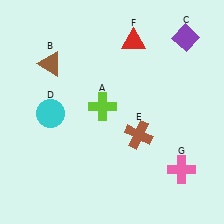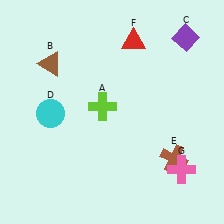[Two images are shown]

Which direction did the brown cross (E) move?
The brown cross (E) moved right.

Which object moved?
The brown cross (E) moved right.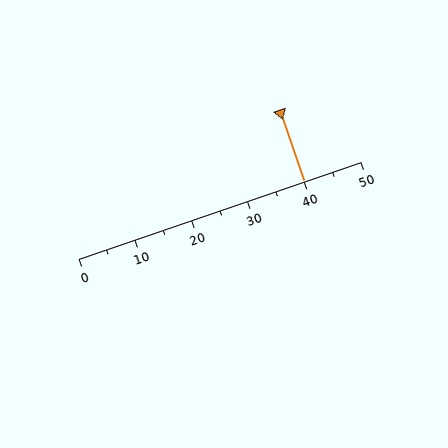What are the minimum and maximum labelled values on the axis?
The axis runs from 0 to 50.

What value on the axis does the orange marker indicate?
The marker indicates approximately 40.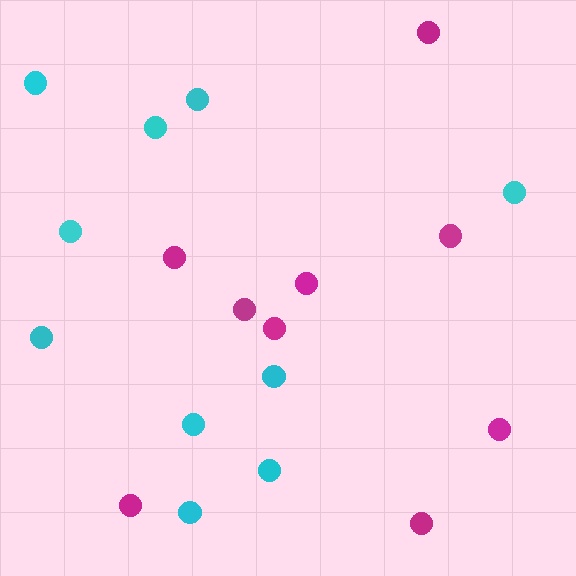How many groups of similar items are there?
There are 2 groups: one group of cyan circles (10) and one group of magenta circles (9).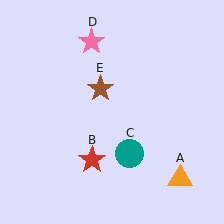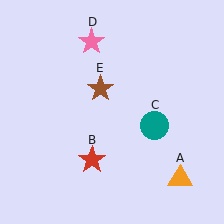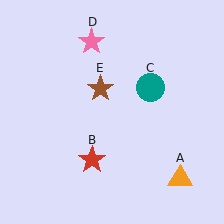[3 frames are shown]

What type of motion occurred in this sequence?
The teal circle (object C) rotated counterclockwise around the center of the scene.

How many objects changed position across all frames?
1 object changed position: teal circle (object C).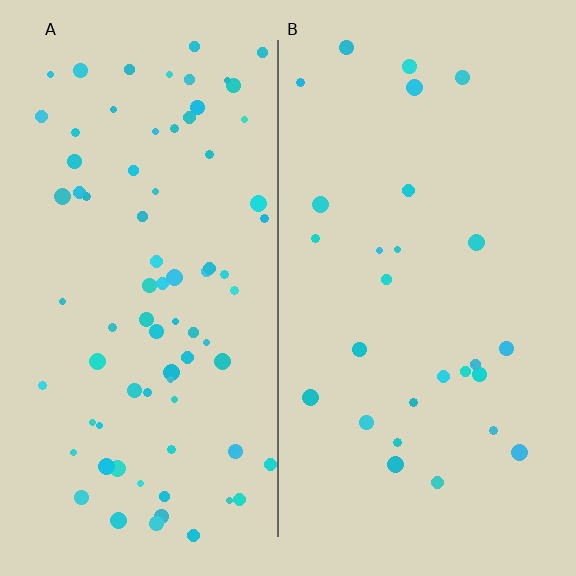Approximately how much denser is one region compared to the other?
Approximately 2.9× — region A over region B.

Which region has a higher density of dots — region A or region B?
A (the left).